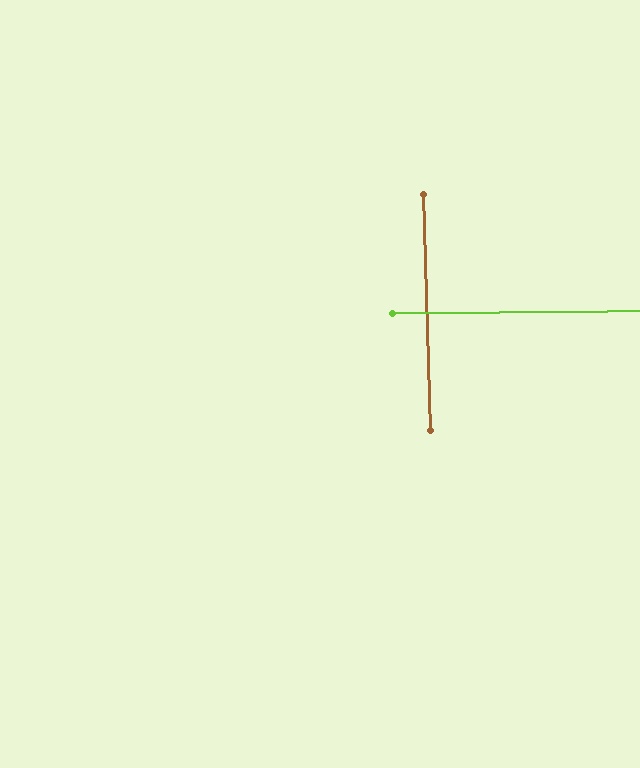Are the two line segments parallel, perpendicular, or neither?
Perpendicular — they meet at approximately 89°.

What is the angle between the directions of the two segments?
Approximately 89 degrees.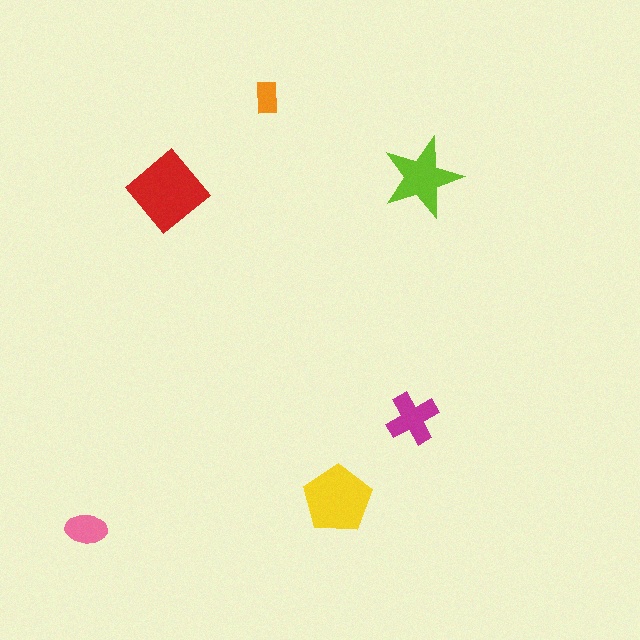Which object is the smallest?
The orange rectangle.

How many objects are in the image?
There are 6 objects in the image.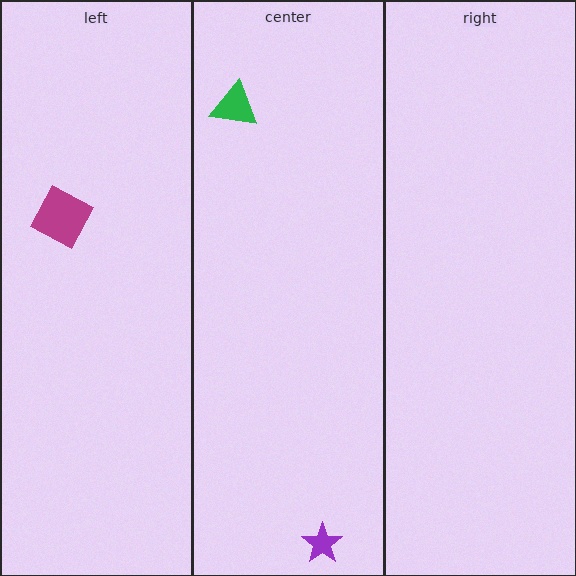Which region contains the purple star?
The center region.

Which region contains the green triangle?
The center region.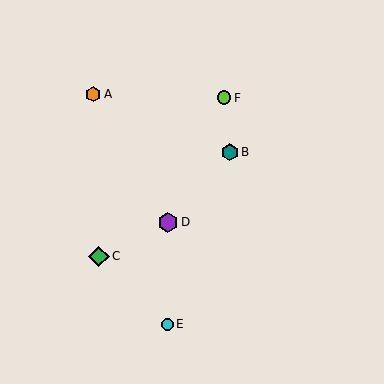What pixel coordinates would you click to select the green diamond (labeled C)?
Click at (99, 256) to select the green diamond C.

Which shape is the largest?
The green diamond (labeled C) is the largest.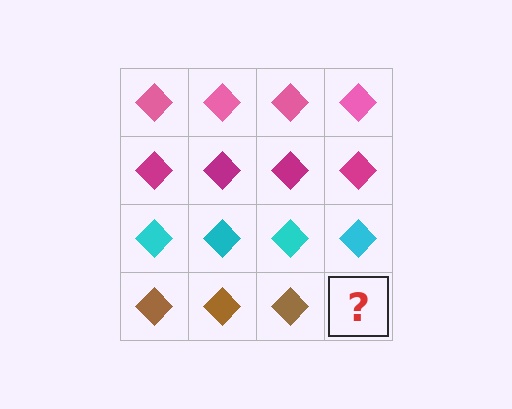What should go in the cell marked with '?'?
The missing cell should contain a brown diamond.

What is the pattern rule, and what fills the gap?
The rule is that each row has a consistent color. The gap should be filled with a brown diamond.